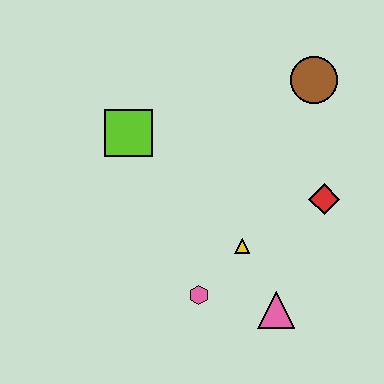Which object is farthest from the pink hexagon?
The brown circle is farthest from the pink hexagon.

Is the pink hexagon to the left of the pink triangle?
Yes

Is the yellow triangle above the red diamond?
No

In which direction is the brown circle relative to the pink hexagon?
The brown circle is above the pink hexagon.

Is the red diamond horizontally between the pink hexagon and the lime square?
No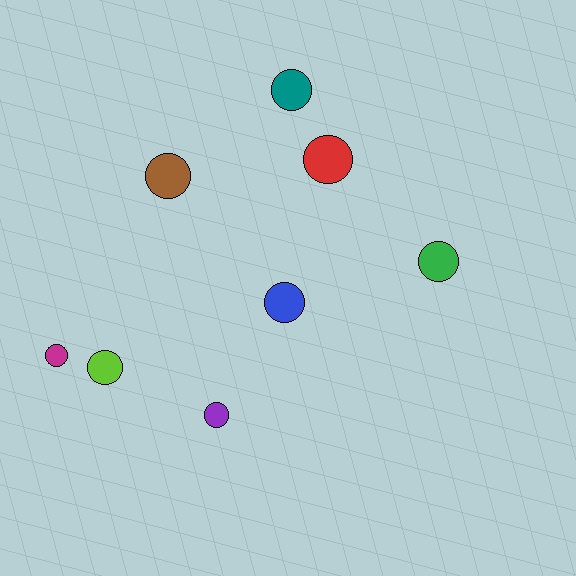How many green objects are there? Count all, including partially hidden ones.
There is 1 green object.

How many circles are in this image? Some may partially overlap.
There are 8 circles.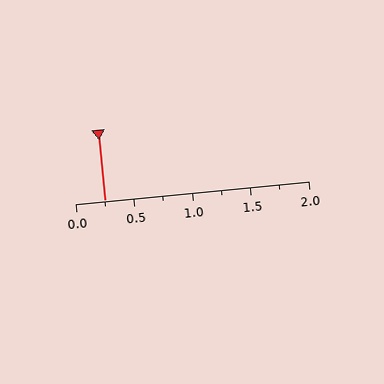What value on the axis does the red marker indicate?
The marker indicates approximately 0.25.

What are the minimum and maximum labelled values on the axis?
The axis runs from 0.0 to 2.0.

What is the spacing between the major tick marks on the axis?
The major ticks are spaced 0.5 apart.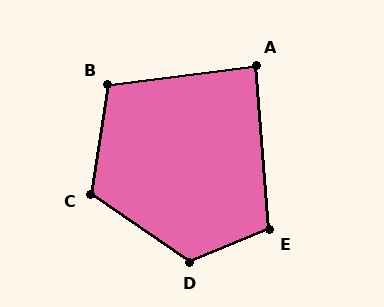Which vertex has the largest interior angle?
D, at approximately 123 degrees.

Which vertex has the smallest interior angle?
A, at approximately 87 degrees.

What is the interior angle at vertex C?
Approximately 116 degrees (obtuse).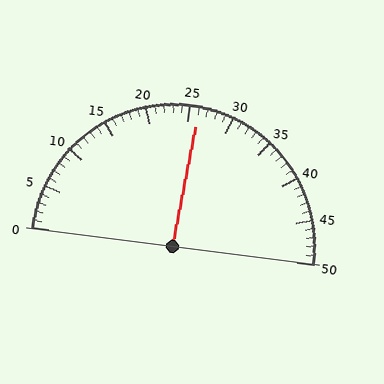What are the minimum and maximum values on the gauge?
The gauge ranges from 0 to 50.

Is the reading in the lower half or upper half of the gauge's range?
The reading is in the upper half of the range (0 to 50).